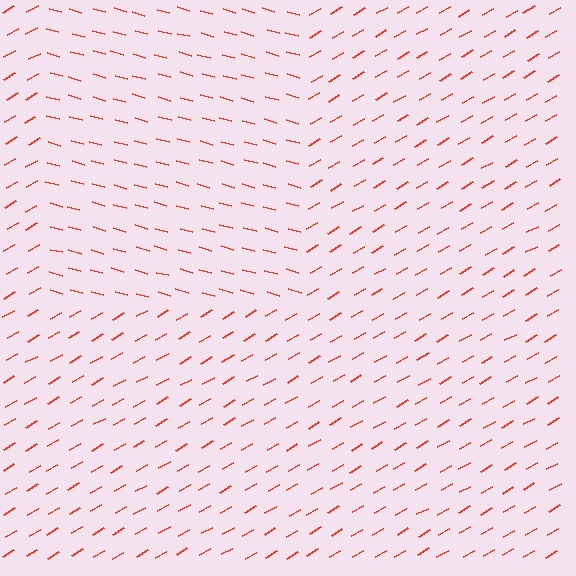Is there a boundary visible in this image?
Yes, there is a texture boundary formed by a change in line orientation.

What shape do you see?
I see a rectangle.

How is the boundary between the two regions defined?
The boundary is defined purely by a change in line orientation (approximately 45 degrees difference). All lines are the same color and thickness.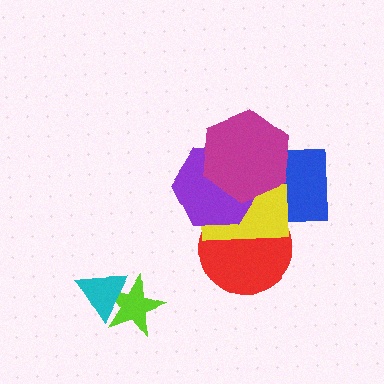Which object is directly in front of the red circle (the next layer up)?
The yellow rectangle is directly in front of the red circle.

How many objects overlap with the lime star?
1 object overlaps with the lime star.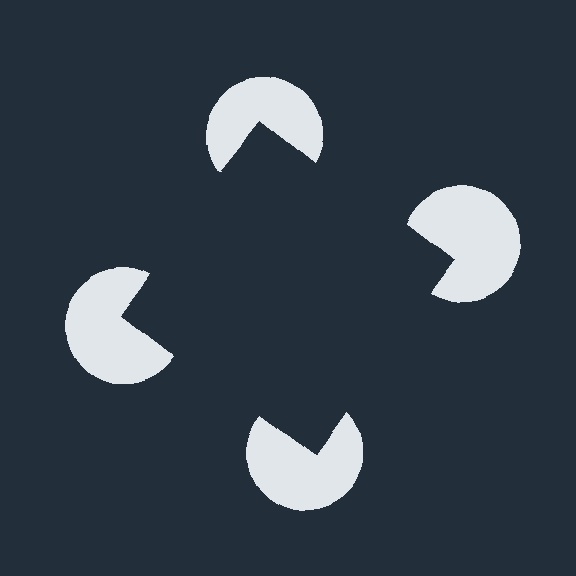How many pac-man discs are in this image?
There are 4 — one at each vertex of the illusory square.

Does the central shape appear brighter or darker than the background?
It typically appears slightly darker than the background, even though no actual brightness change is drawn.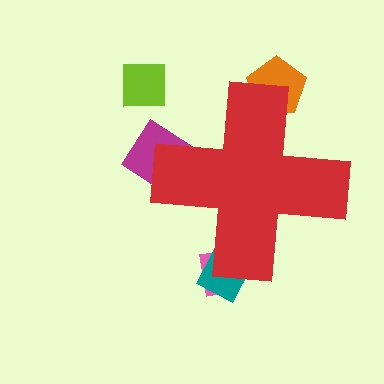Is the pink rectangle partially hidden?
Yes, the pink rectangle is partially hidden behind the red cross.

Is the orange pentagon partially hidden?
Yes, the orange pentagon is partially hidden behind the red cross.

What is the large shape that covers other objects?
A red cross.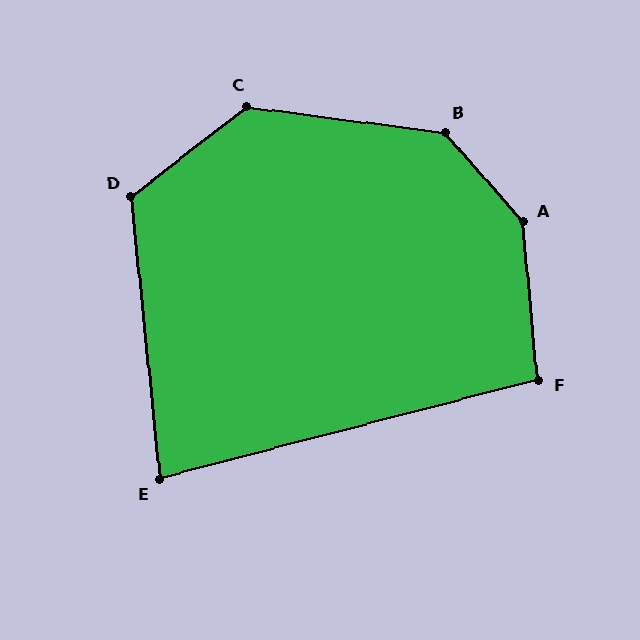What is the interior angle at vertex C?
Approximately 135 degrees (obtuse).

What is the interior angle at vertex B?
Approximately 138 degrees (obtuse).